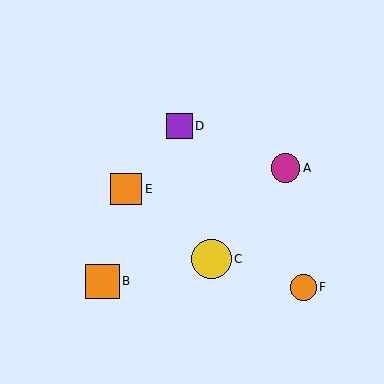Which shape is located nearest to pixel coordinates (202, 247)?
The yellow circle (labeled C) at (212, 259) is nearest to that location.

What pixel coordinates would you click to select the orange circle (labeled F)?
Click at (303, 287) to select the orange circle F.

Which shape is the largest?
The yellow circle (labeled C) is the largest.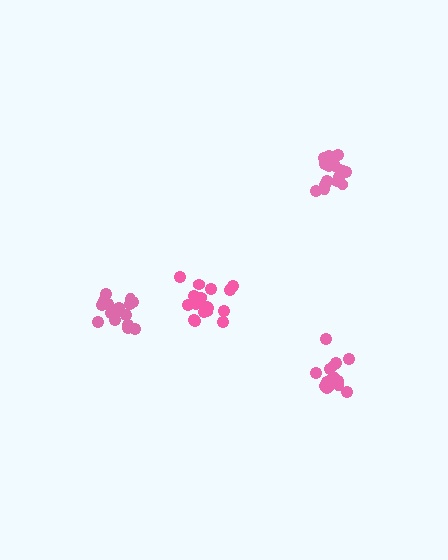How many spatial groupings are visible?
There are 4 spatial groupings.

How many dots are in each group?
Group 1: 18 dots, Group 2: 17 dots, Group 3: 17 dots, Group 4: 20 dots (72 total).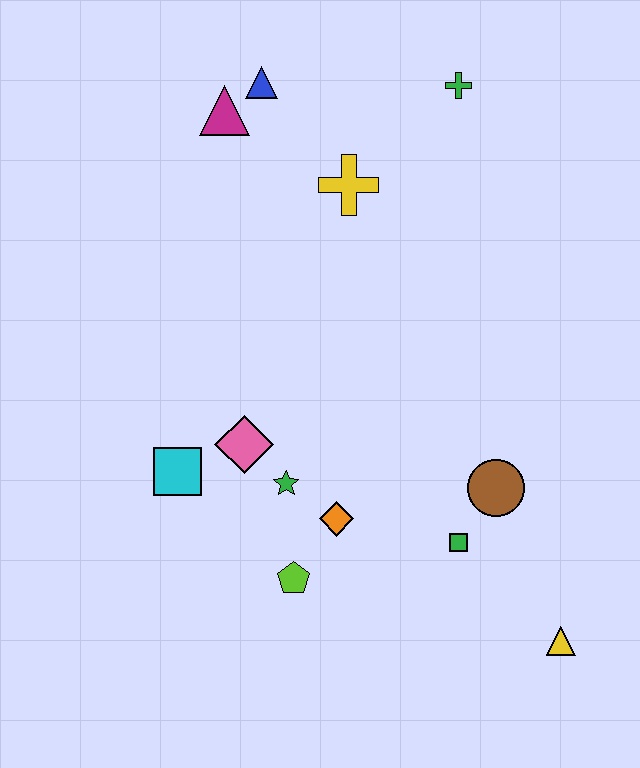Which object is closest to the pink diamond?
The green star is closest to the pink diamond.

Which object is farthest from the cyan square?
The green cross is farthest from the cyan square.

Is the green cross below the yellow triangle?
No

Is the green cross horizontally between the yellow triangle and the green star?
Yes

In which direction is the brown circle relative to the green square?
The brown circle is above the green square.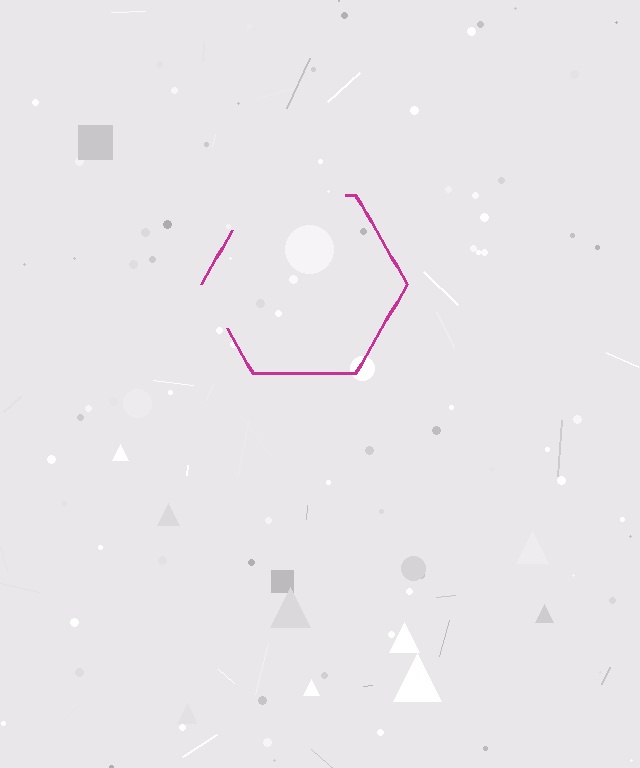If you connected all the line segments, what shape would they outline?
They would outline a hexagon.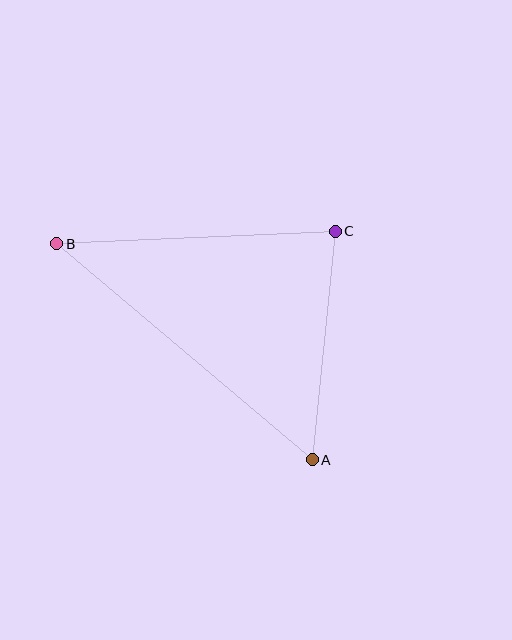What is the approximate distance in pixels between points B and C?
The distance between B and C is approximately 279 pixels.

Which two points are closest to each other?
Points A and C are closest to each other.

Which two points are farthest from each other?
Points A and B are farthest from each other.